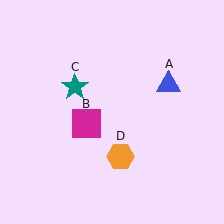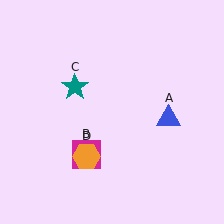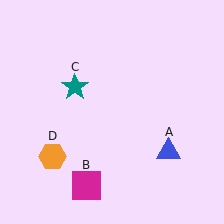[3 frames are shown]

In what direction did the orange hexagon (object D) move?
The orange hexagon (object D) moved left.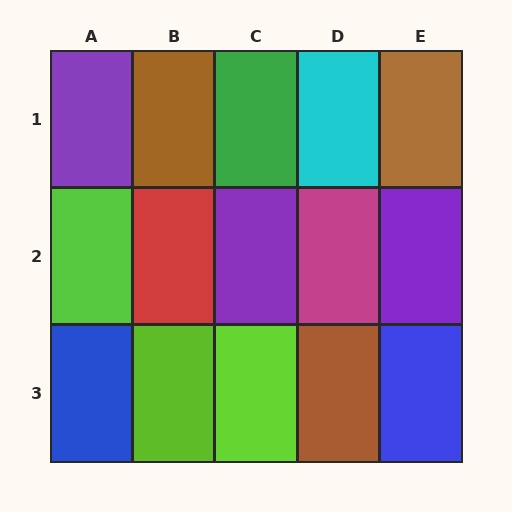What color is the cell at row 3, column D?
Brown.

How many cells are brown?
3 cells are brown.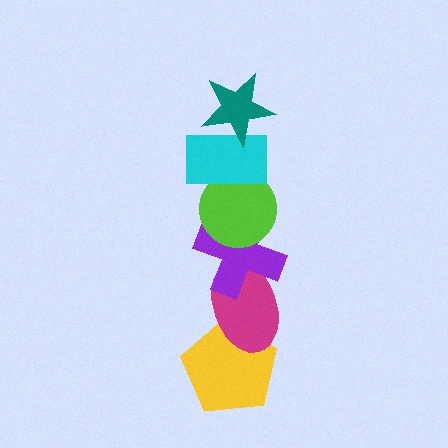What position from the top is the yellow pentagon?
The yellow pentagon is 6th from the top.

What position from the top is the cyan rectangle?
The cyan rectangle is 2nd from the top.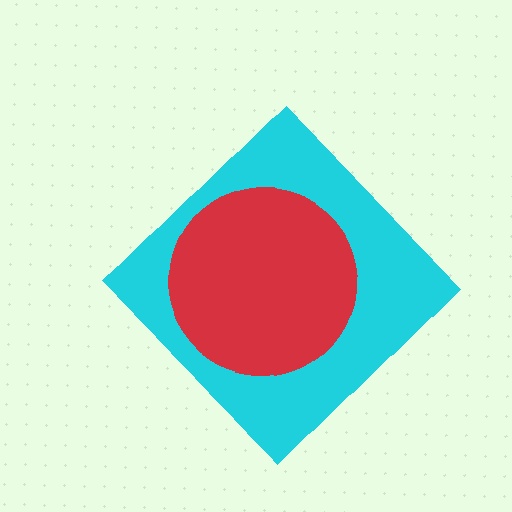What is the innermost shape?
The red circle.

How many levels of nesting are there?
2.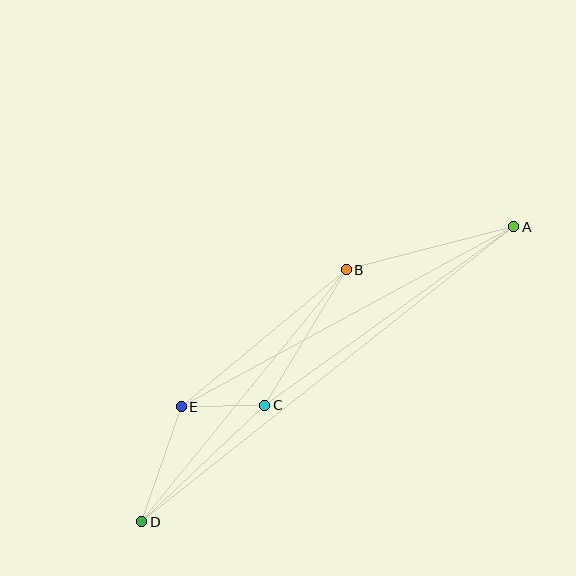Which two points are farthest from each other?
Points A and D are farthest from each other.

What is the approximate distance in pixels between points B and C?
The distance between B and C is approximately 158 pixels.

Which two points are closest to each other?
Points C and E are closest to each other.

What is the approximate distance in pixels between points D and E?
The distance between D and E is approximately 122 pixels.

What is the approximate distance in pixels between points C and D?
The distance between C and D is approximately 170 pixels.